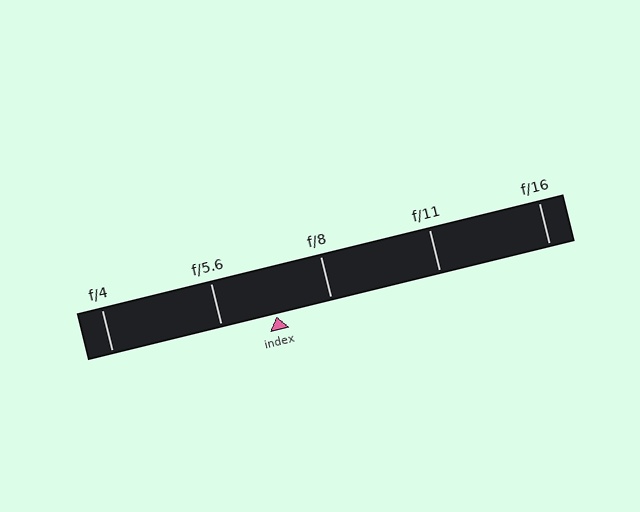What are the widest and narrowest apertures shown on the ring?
The widest aperture shown is f/4 and the narrowest is f/16.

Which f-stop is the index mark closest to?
The index mark is closest to f/5.6.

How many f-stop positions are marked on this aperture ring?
There are 5 f-stop positions marked.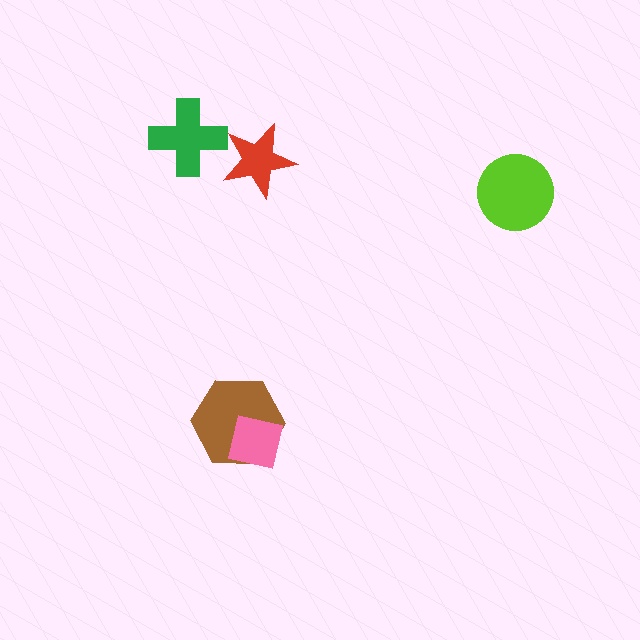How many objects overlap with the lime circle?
0 objects overlap with the lime circle.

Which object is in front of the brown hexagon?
The pink square is in front of the brown hexagon.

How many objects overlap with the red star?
0 objects overlap with the red star.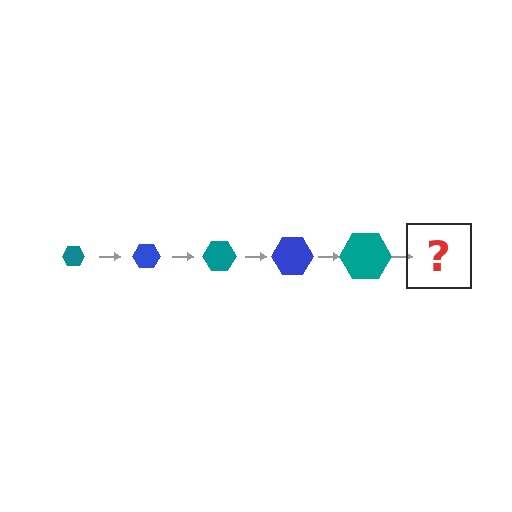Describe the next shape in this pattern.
It should be a blue hexagon, larger than the previous one.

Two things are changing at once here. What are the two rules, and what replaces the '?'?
The two rules are that the hexagon grows larger each step and the color cycles through teal and blue. The '?' should be a blue hexagon, larger than the previous one.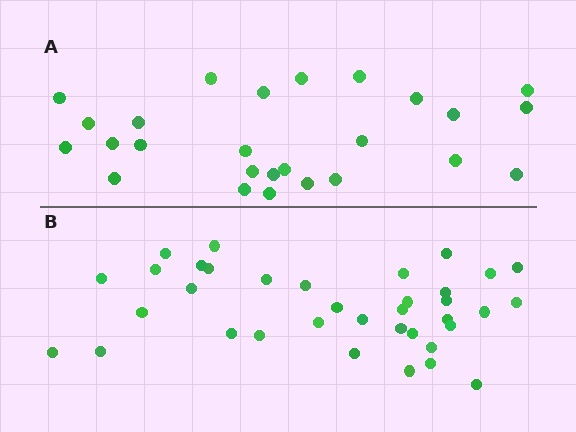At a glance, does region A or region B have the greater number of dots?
Region B (the bottom region) has more dots.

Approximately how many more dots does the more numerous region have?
Region B has roughly 10 or so more dots than region A.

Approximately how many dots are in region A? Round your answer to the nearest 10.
About 30 dots. (The exact count is 26, which rounds to 30.)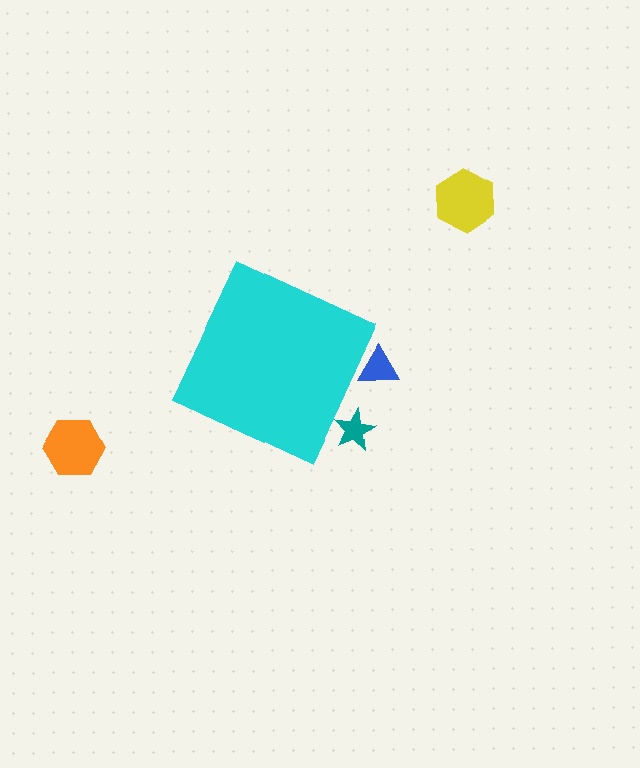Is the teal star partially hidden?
Yes, the teal star is partially hidden behind the cyan diamond.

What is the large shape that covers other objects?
A cyan diamond.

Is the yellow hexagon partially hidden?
No, the yellow hexagon is fully visible.